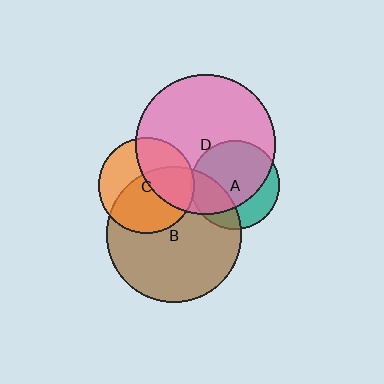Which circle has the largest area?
Circle D (pink).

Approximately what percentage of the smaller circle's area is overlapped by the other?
Approximately 20%.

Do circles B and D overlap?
Yes.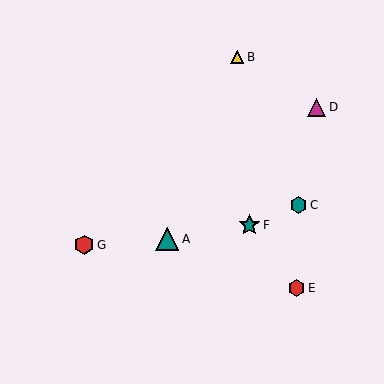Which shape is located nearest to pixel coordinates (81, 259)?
The red hexagon (labeled G) at (84, 245) is nearest to that location.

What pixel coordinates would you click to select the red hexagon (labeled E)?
Click at (297, 288) to select the red hexagon E.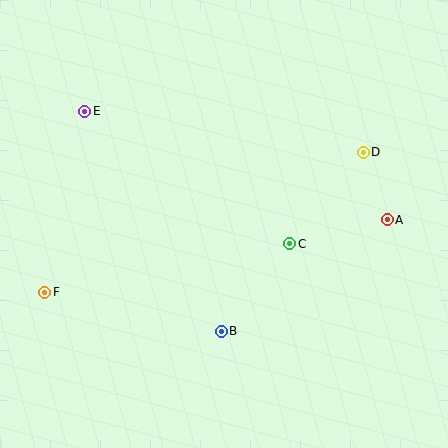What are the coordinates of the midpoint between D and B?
The midpoint between D and B is at (292, 242).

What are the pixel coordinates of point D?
Point D is at (363, 152).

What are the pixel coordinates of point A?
Point A is at (387, 220).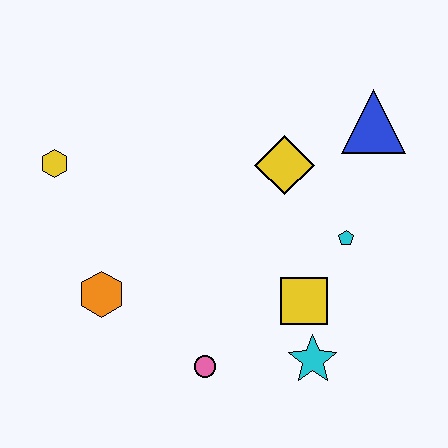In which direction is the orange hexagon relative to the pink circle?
The orange hexagon is to the left of the pink circle.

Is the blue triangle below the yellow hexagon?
No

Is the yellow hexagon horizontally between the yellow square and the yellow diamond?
No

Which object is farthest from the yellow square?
The yellow hexagon is farthest from the yellow square.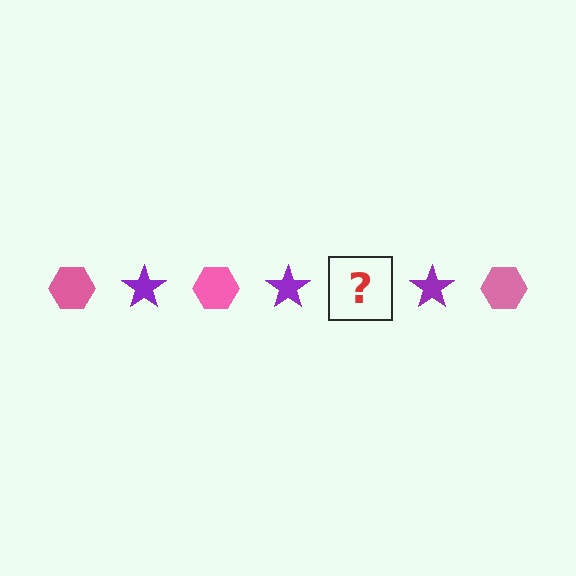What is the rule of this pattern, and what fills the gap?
The rule is that the pattern alternates between pink hexagon and purple star. The gap should be filled with a pink hexagon.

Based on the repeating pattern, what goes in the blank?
The blank should be a pink hexagon.